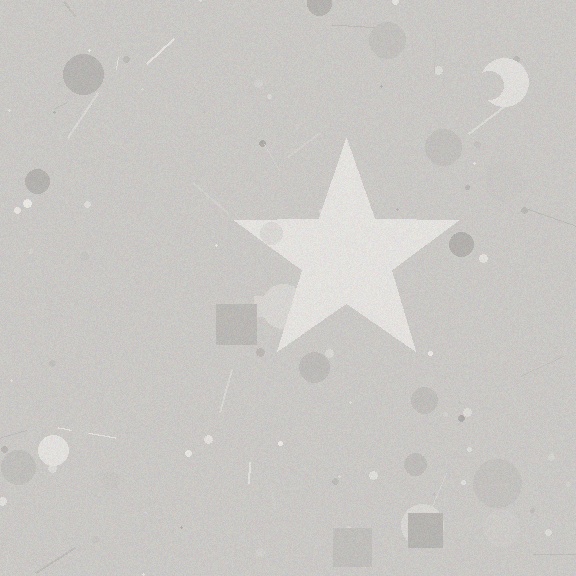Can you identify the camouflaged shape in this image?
The camouflaged shape is a star.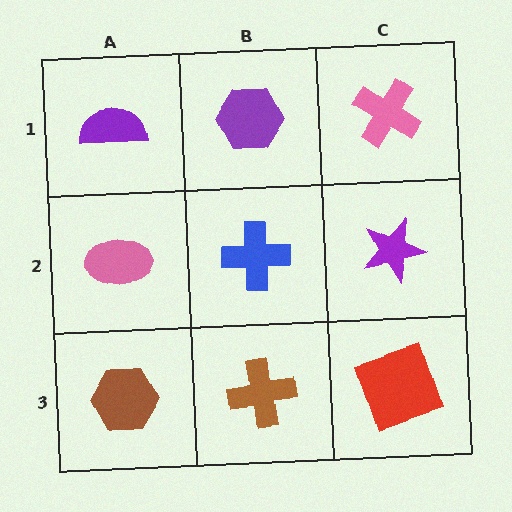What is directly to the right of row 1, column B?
A pink cross.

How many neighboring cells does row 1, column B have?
3.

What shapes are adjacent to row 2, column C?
A pink cross (row 1, column C), a red square (row 3, column C), a blue cross (row 2, column B).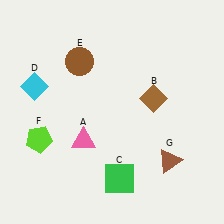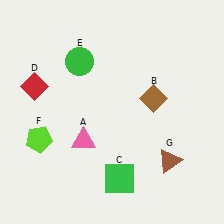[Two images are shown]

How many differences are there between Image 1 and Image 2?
There are 2 differences between the two images.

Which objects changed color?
D changed from cyan to red. E changed from brown to green.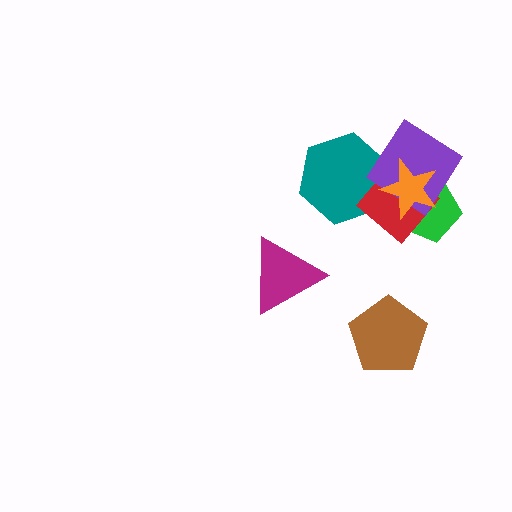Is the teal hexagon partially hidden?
Yes, it is partially covered by another shape.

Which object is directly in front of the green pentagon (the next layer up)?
The red diamond is directly in front of the green pentagon.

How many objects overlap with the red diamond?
4 objects overlap with the red diamond.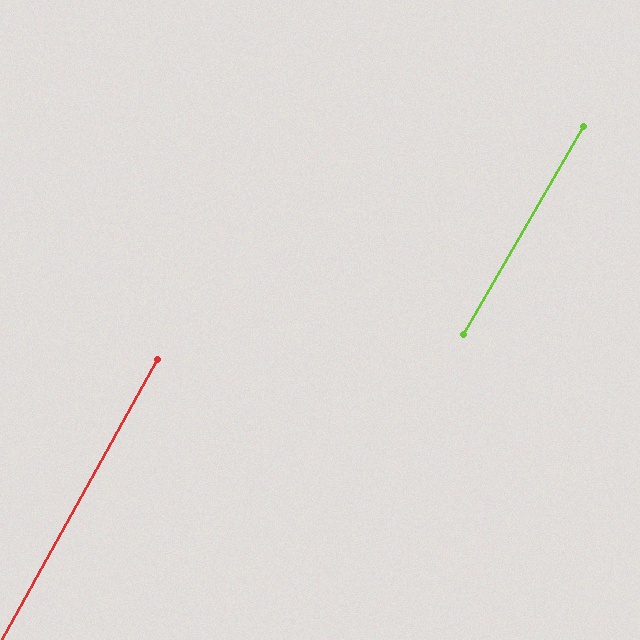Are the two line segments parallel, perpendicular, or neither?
Parallel — their directions differ by only 0.6°.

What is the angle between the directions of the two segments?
Approximately 1 degree.